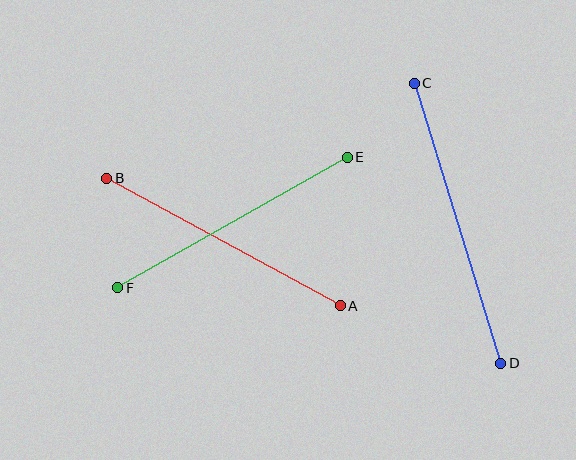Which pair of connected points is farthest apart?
Points C and D are farthest apart.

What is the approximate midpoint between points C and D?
The midpoint is at approximately (458, 223) pixels.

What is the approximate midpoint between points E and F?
The midpoint is at approximately (232, 222) pixels.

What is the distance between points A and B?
The distance is approximately 266 pixels.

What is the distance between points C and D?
The distance is approximately 293 pixels.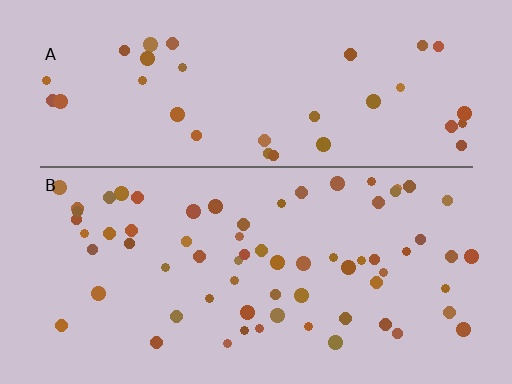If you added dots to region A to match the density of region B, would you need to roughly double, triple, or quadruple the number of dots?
Approximately double.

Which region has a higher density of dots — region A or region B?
B (the bottom).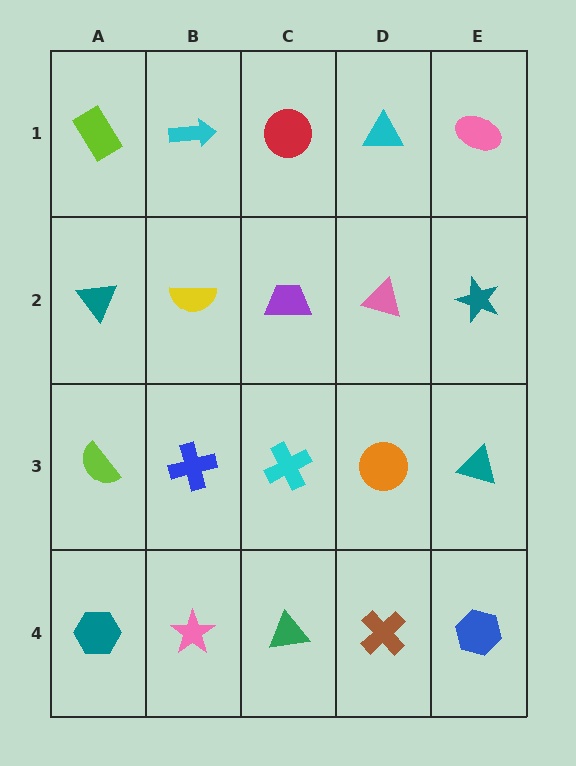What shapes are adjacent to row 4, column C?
A cyan cross (row 3, column C), a pink star (row 4, column B), a brown cross (row 4, column D).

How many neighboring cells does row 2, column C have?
4.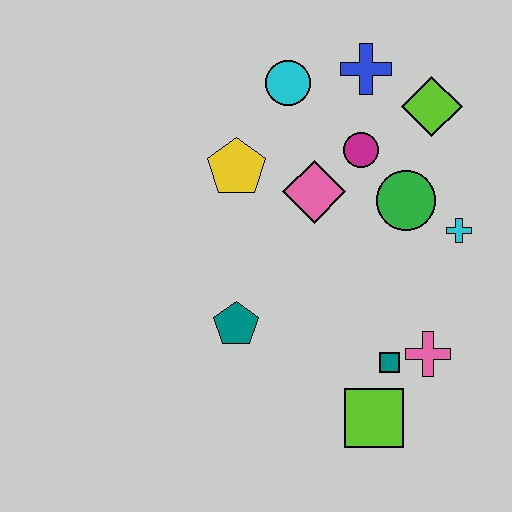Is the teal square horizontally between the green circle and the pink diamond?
Yes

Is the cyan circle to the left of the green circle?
Yes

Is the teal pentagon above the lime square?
Yes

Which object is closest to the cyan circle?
The blue cross is closest to the cyan circle.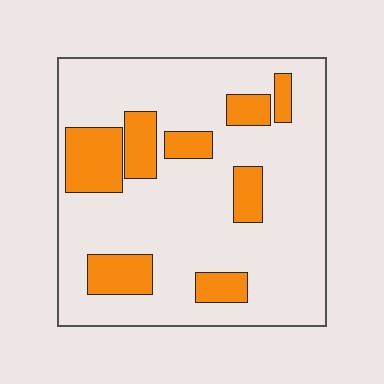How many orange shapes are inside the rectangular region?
8.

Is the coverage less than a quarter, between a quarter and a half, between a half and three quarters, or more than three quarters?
Less than a quarter.